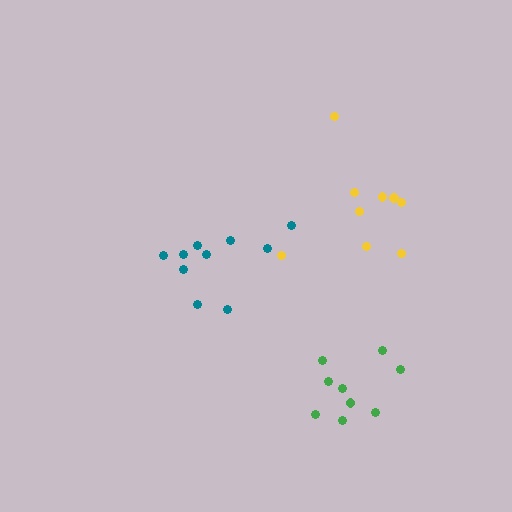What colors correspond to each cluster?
The clusters are colored: teal, yellow, green.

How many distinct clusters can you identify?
There are 3 distinct clusters.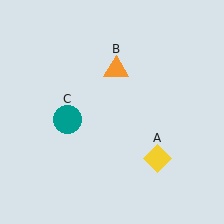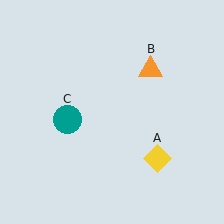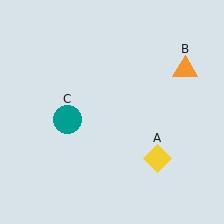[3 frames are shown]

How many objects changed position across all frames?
1 object changed position: orange triangle (object B).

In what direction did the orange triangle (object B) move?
The orange triangle (object B) moved right.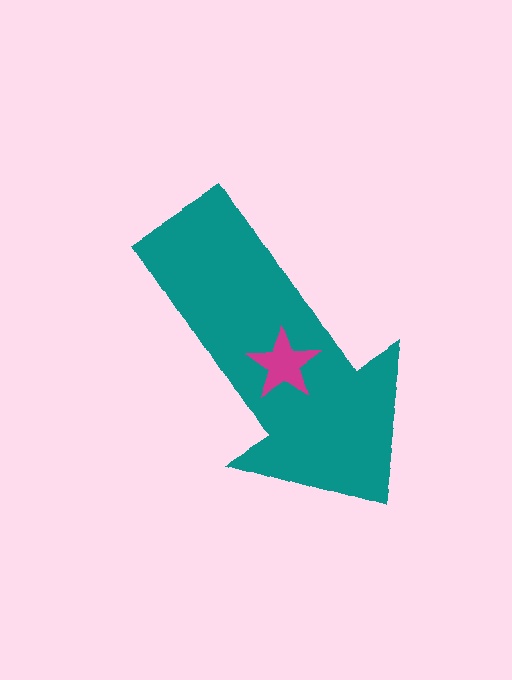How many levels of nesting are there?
2.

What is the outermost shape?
The teal arrow.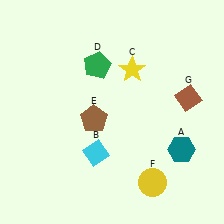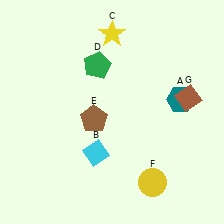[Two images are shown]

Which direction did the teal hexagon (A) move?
The teal hexagon (A) moved up.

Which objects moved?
The objects that moved are: the teal hexagon (A), the yellow star (C).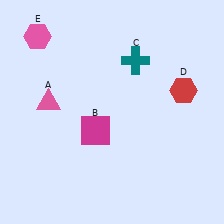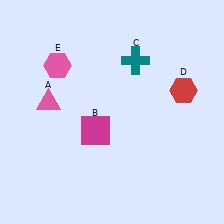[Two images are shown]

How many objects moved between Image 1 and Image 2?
1 object moved between the two images.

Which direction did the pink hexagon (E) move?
The pink hexagon (E) moved down.